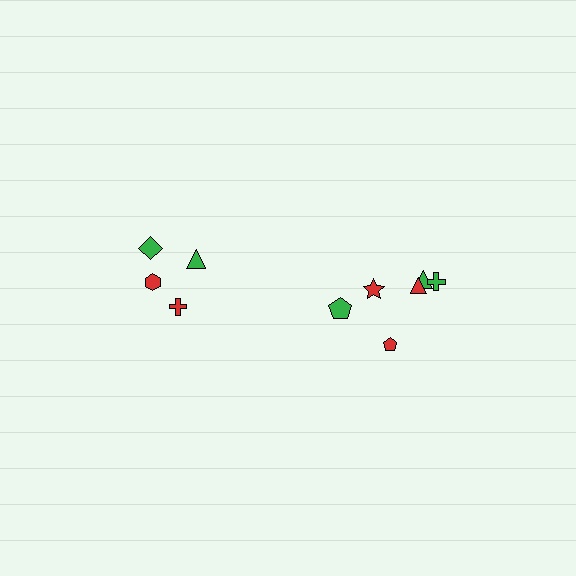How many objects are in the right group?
There are 6 objects.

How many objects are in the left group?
There are 4 objects.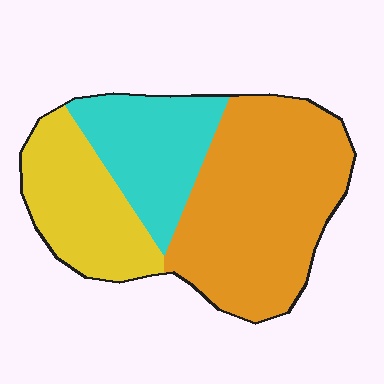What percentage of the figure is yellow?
Yellow covers roughly 25% of the figure.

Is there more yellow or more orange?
Orange.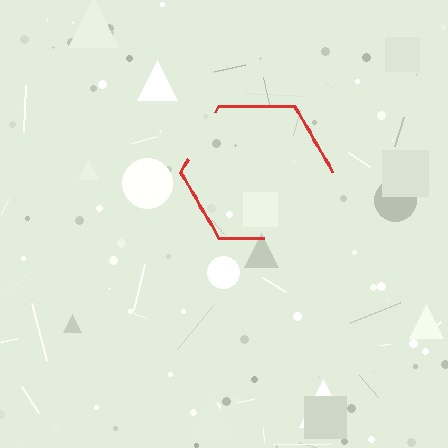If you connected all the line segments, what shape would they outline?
They would outline a hexagon.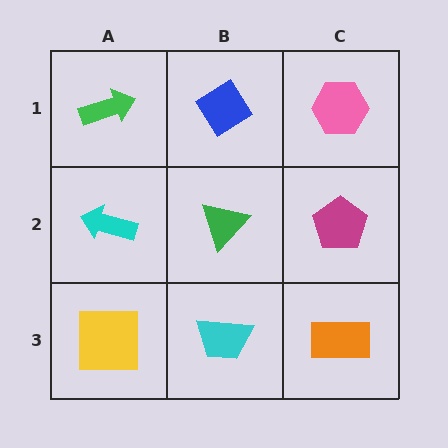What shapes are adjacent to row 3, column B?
A green triangle (row 2, column B), a yellow square (row 3, column A), an orange rectangle (row 3, column C).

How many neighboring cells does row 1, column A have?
2.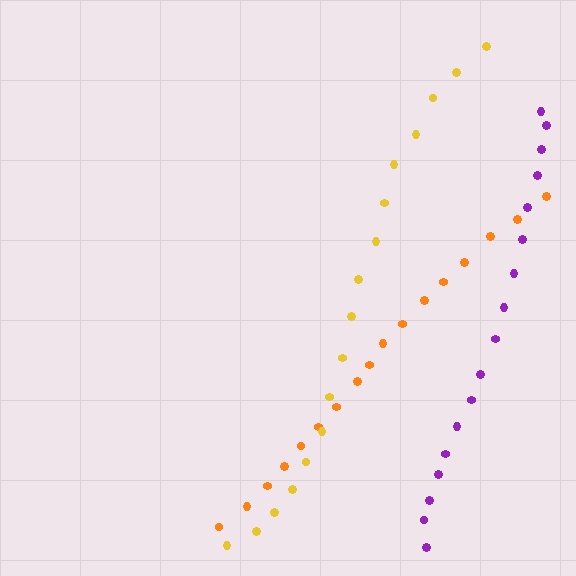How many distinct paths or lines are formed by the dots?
There are 3 distinct paths.